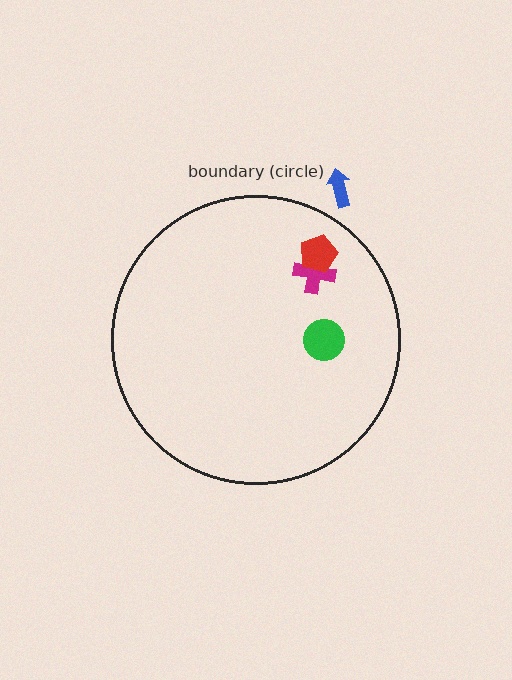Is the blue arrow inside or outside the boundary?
Outside.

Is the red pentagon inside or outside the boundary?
Inside.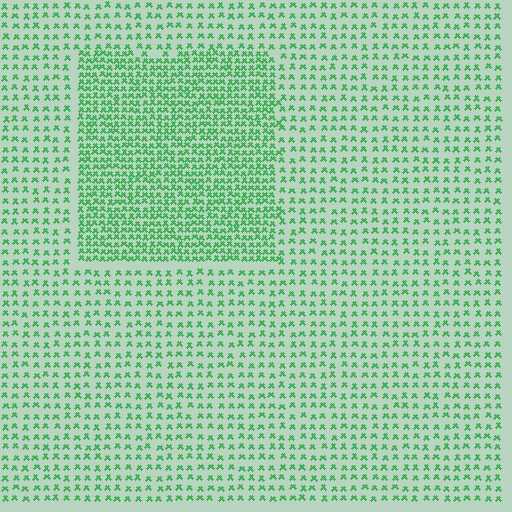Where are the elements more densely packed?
The elements are more densely packed inside the rectangle boundary.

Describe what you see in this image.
The image contains small green elements arranged at two different densities. A rectangle-shaped region is visible where the elements are more densely packed than the surrounding area.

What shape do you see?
I see a rectangle.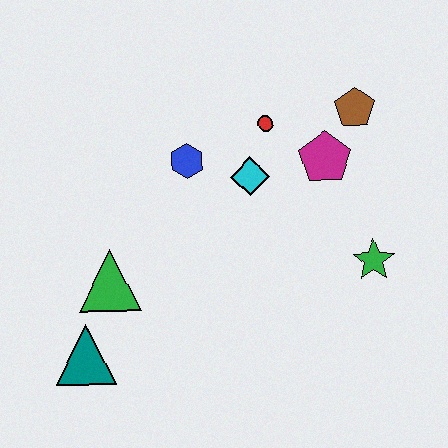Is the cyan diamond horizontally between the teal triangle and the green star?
Yes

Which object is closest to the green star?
The magenta pentagon is closest to the green star.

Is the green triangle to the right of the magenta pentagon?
No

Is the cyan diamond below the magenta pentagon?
Yes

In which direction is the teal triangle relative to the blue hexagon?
The teal triangle is below the blue hexagon.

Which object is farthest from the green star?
The teal triangle is farthest from the green star.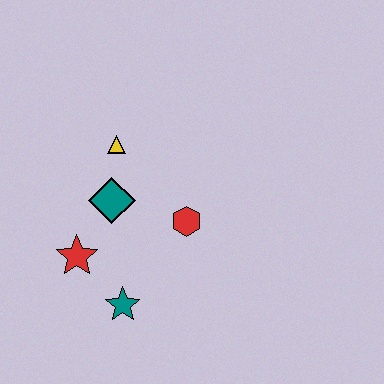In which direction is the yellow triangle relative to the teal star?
The yellow triangle is above the teal star.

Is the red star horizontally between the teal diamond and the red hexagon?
No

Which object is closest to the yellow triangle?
The teal diamond is closest to the yellow triangle.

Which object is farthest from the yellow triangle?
The teal star is farthest from the yellow triangle.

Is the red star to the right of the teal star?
No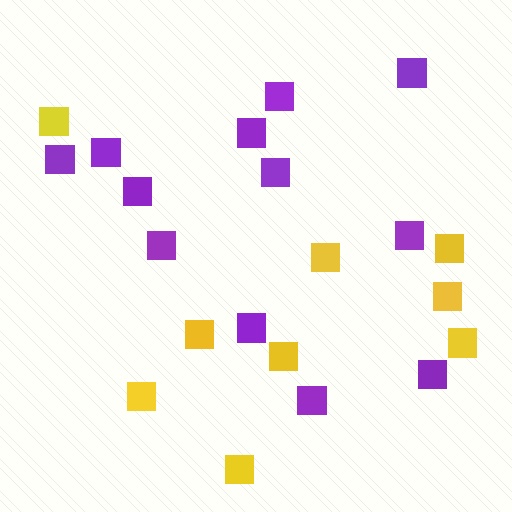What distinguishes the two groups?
There are 2 groups: one group of yellow squares (9) and one group of purple squares (12).